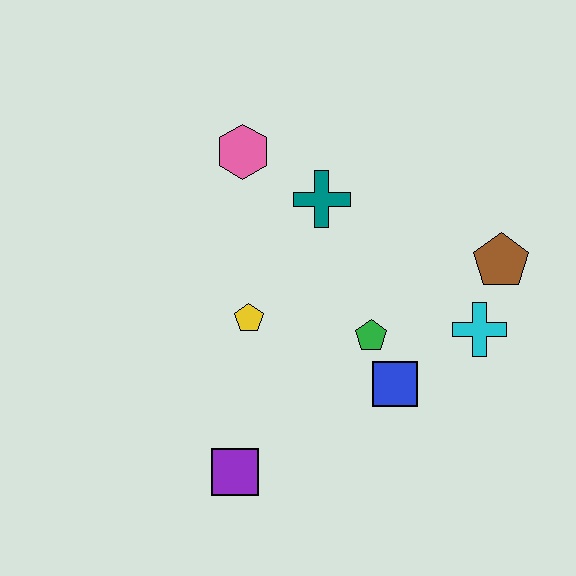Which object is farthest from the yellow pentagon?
The brown pentagon is farthest from the yellow pentagon.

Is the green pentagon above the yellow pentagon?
No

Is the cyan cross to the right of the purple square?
Yes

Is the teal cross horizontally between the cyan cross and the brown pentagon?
No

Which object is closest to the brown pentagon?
The cyan cross is closest to the brown pentagon.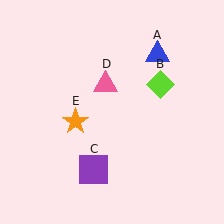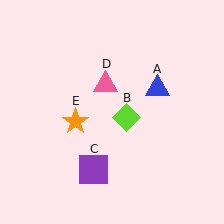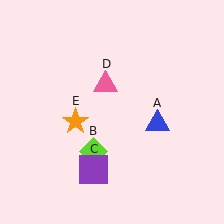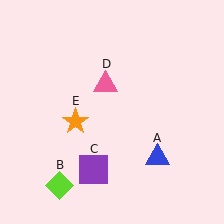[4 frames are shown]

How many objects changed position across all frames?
2 objects changed position: blue triangle (object A), lime diamond (object B).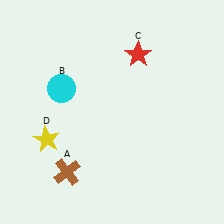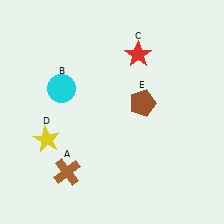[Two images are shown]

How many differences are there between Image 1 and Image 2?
There is 1 difference between the two images.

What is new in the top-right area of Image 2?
A brown pentagon (E) was added in the top-right area of Image 2.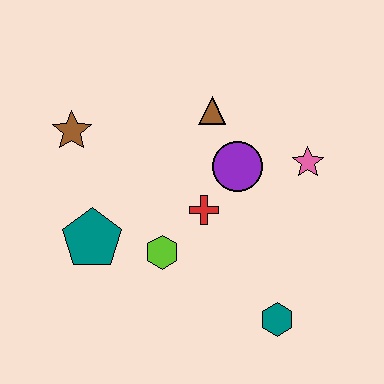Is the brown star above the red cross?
Yes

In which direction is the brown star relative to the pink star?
The brown star is to the left of the pink star.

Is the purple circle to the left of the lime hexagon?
No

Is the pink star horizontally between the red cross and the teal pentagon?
No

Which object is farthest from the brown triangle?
The teal hexagon is farthest from the brown triangle.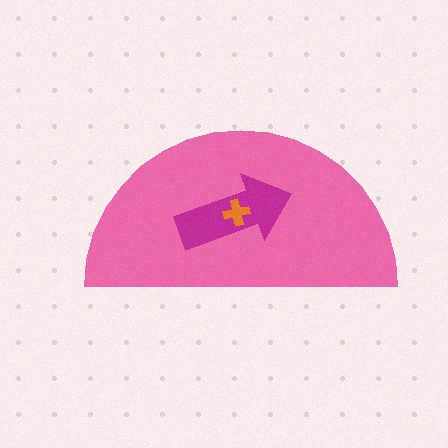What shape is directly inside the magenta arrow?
The orange cross.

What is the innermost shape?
The orange cross.